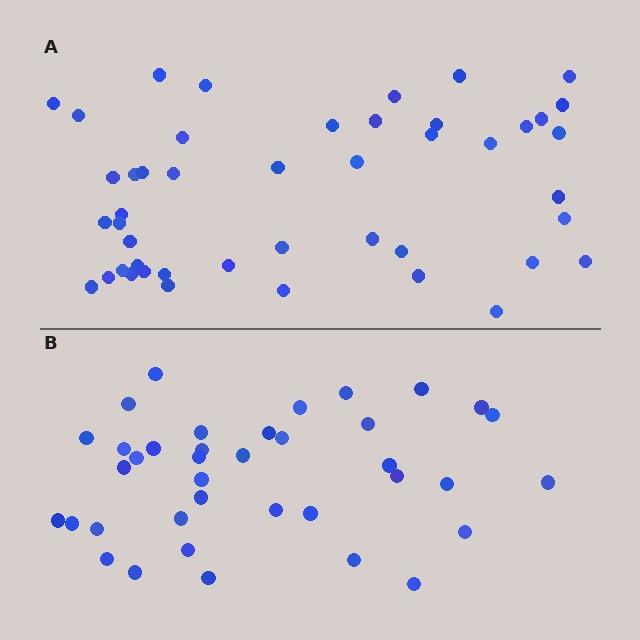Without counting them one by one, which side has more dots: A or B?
Region A (the top region) has more dots.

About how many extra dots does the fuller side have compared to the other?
Region A has roughly 8 or so more dots than region B.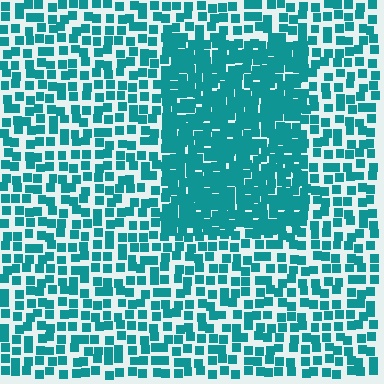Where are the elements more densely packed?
The elements are more densely packed inside the rectangle boundary.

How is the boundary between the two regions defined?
The boundary is defined by a change in element density (approximately 2.0x ratio). All elements are the same color, size, and shape.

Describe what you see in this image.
The image contains small teal elements arranged at two different densities. A rectangle-shaped region is visible where the elements are more densely packed than the surrounding area.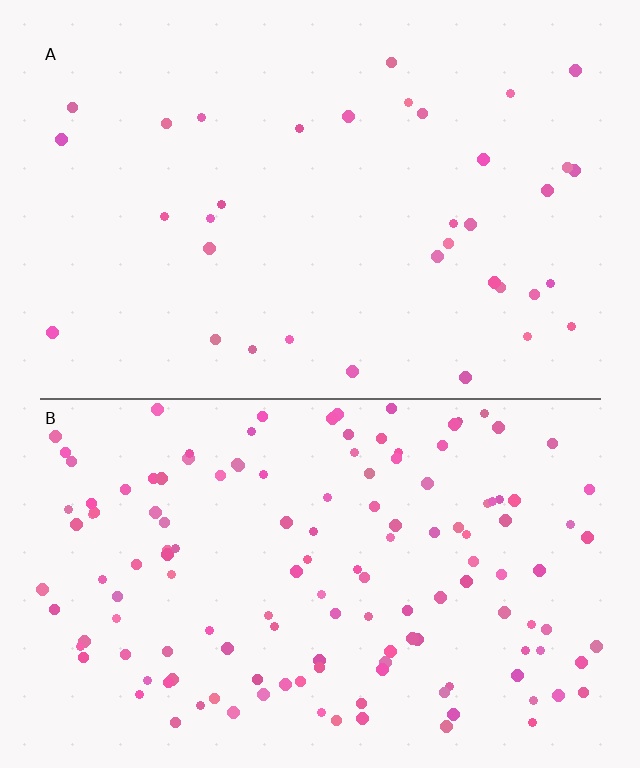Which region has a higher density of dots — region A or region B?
B (the bottom).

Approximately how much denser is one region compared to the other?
Approximately 3.9× — region B over region A.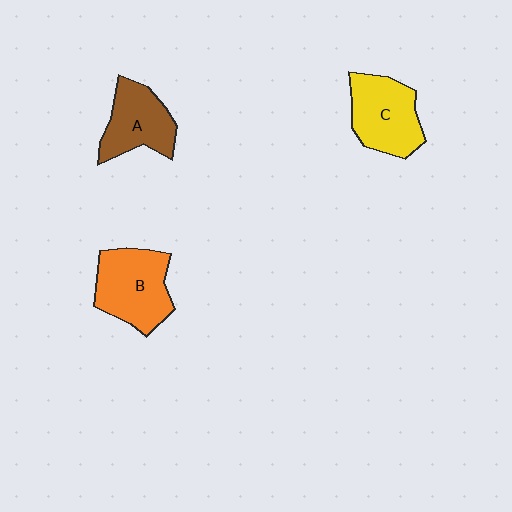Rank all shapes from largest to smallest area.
From largest to smallest: B (orange), C (yellow), A (brown).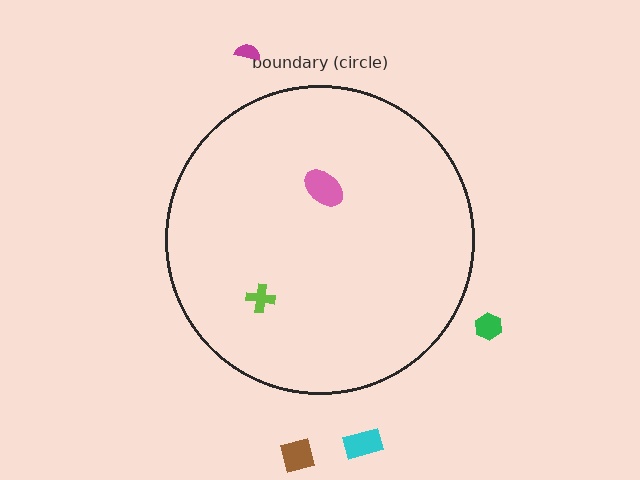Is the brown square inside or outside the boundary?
Outside.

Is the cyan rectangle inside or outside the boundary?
Outside.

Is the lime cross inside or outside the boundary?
Inside.